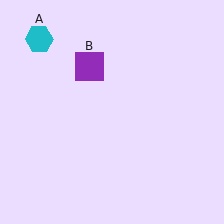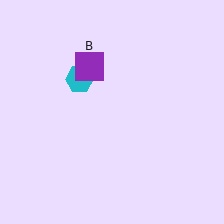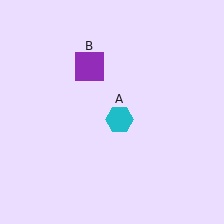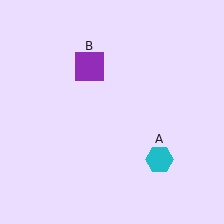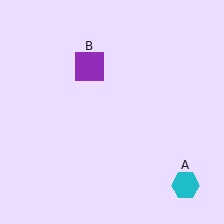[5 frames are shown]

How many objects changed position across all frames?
1 object changed position: cyan hexagon (object A).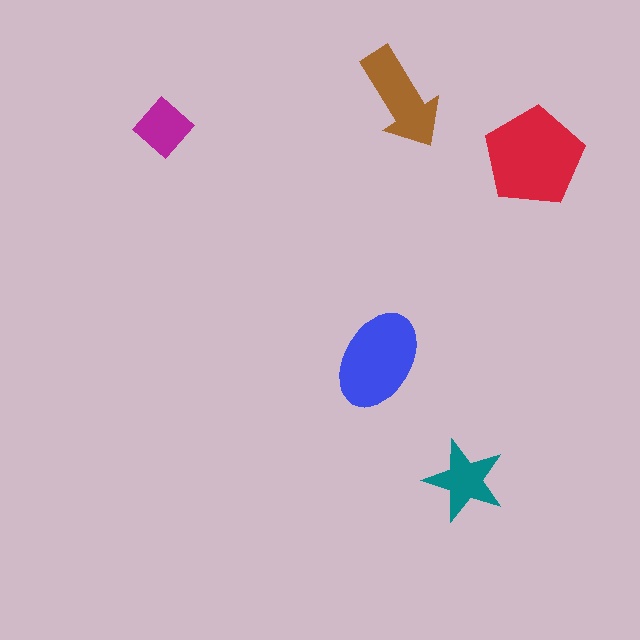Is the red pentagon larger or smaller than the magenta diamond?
Larger.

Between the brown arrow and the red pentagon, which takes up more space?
The red pentagon.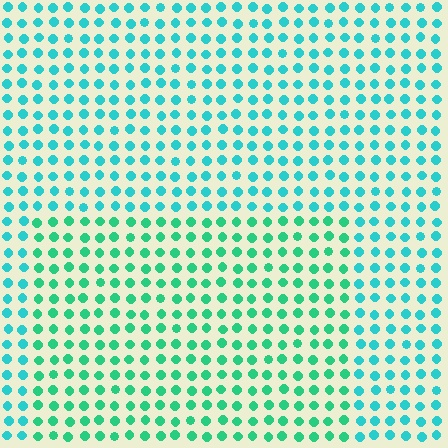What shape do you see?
I see a rectangle.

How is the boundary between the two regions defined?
The boundary is defined purely by a slight shift in hue (about 28 degrees). Spacing, size, and orientation are identical on both sides.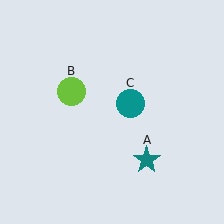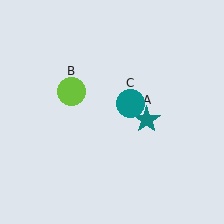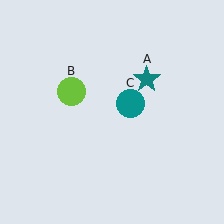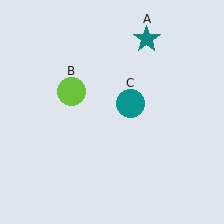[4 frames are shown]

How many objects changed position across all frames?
1 object changed position: teal star (object A).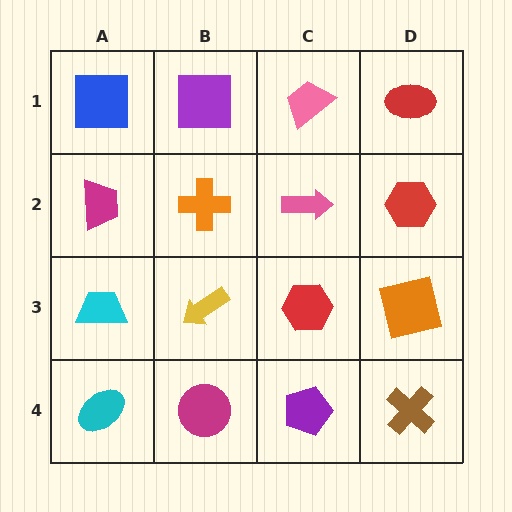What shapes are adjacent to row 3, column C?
A pink arrow (row 2, column C), a purple pentagon (row 4, column C), a yellow arrow (row 3, column B), an orange square (row 3, column D).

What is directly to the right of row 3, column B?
A red hexagon.